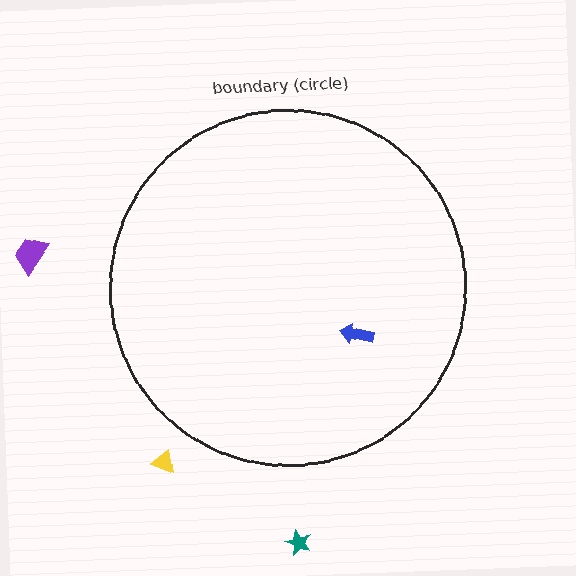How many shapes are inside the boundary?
1 inside, 3 outside.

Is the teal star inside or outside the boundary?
Outside.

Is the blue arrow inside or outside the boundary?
Inside.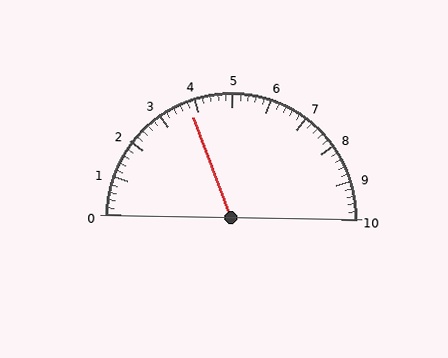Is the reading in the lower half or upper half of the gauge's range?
The reading is in the lower half of the range (0 to 10).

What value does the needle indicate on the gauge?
The needle indicates approximately 3.8.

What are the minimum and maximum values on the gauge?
The gauge ranges from 0 to 10.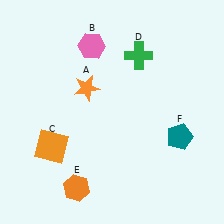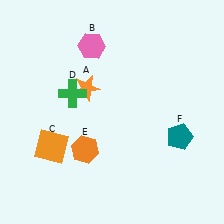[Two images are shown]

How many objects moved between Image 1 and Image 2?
2 objects moved between the two images.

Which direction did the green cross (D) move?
The green cross (D) moved left.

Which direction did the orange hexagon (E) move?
The orange hexagon (E) moved up.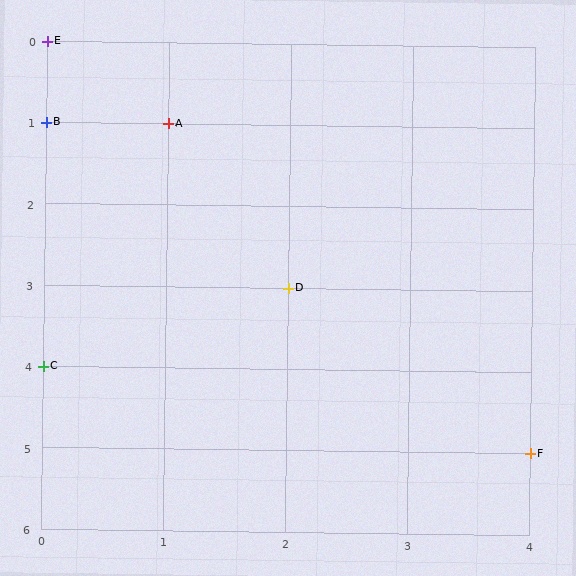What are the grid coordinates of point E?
Point E is at grid coordinates (0, 0).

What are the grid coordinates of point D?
Point D is at grid coordinates (2, 3).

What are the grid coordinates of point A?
Point A is at grid coordinates (1, 1).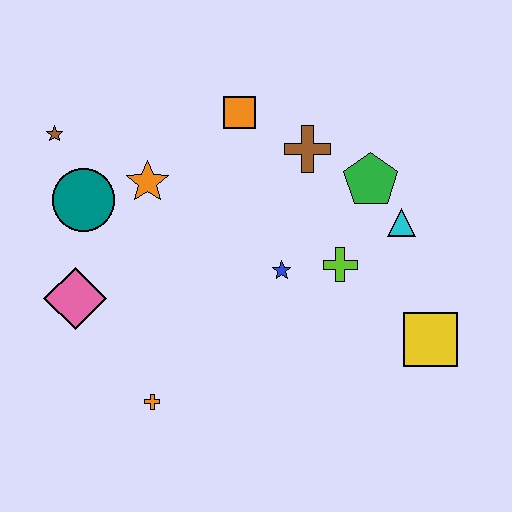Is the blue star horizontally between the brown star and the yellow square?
Yes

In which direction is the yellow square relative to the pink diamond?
The yellow square is to the right of the pink diamond.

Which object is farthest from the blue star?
The brown star is farthest from the blue star.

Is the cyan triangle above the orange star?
No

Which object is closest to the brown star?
The teal circle is closest to the brown star.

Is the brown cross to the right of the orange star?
Yes